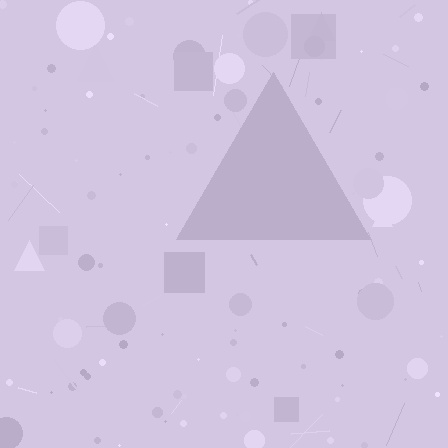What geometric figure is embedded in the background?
A triangle is embedded in the background.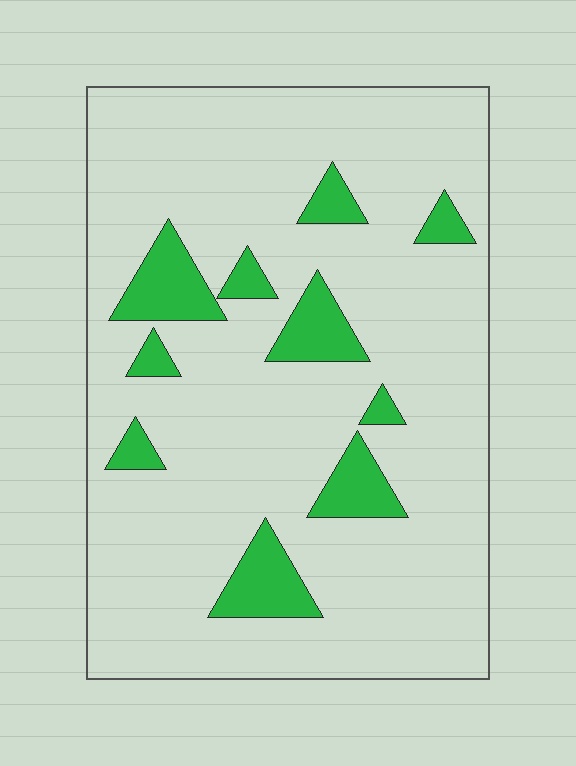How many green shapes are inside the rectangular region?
10.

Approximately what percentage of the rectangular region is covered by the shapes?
Approximately 15%.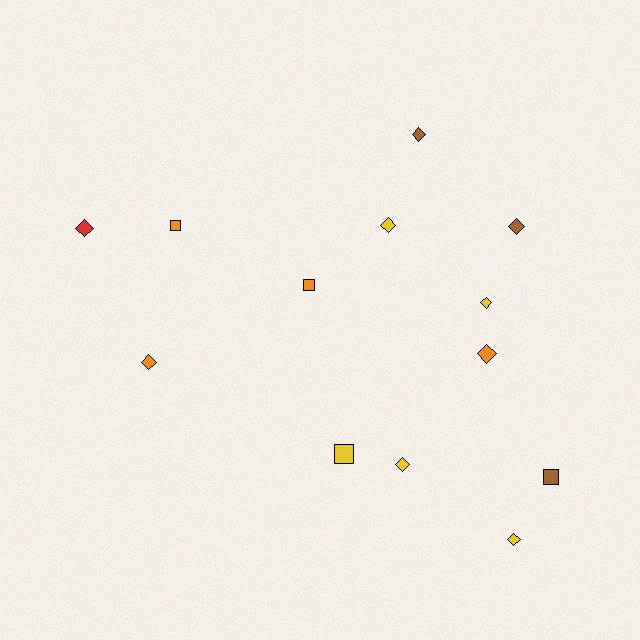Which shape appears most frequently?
Diamond, with 9 objects.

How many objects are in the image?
There are 13 objects.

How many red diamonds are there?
There is 1 red diamond.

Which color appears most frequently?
Yellow, with 5 objects.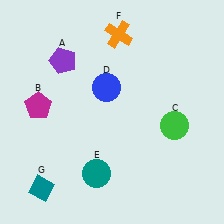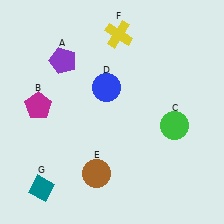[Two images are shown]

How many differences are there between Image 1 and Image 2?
There are 2 differences between the two images.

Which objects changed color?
E changed from teal to brown. F changed from orange to yellow.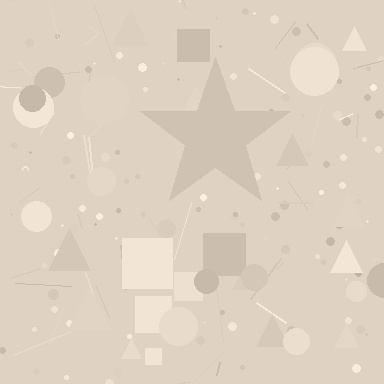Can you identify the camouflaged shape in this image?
The camouflaged shape is a star.